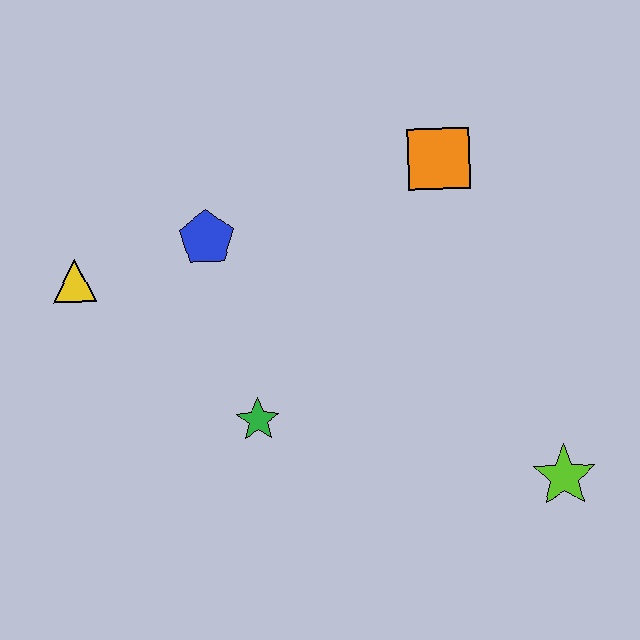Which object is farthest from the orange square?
The yellow triangle is farthest from the orange square.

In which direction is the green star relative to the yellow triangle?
The green star is to the right of the yellow triangle.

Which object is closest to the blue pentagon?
The yellow triangle is closest to the blue pentagon.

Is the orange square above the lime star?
Yes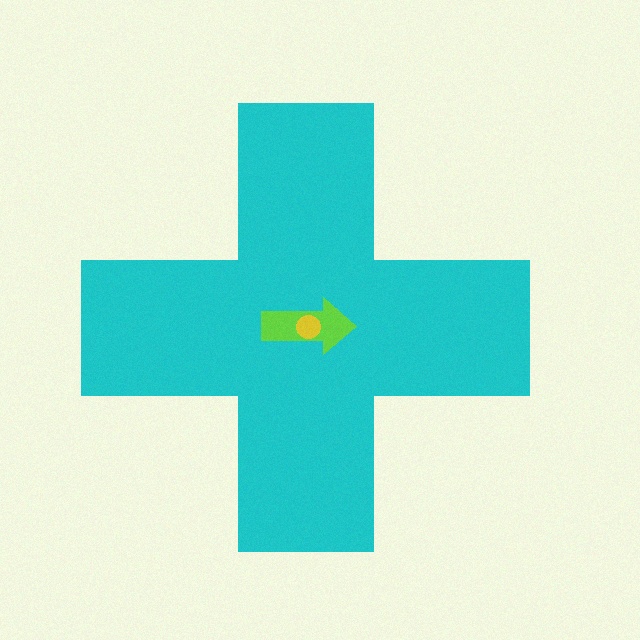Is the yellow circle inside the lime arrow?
Yes.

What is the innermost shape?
The yellow circle.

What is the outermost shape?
The cyan cross.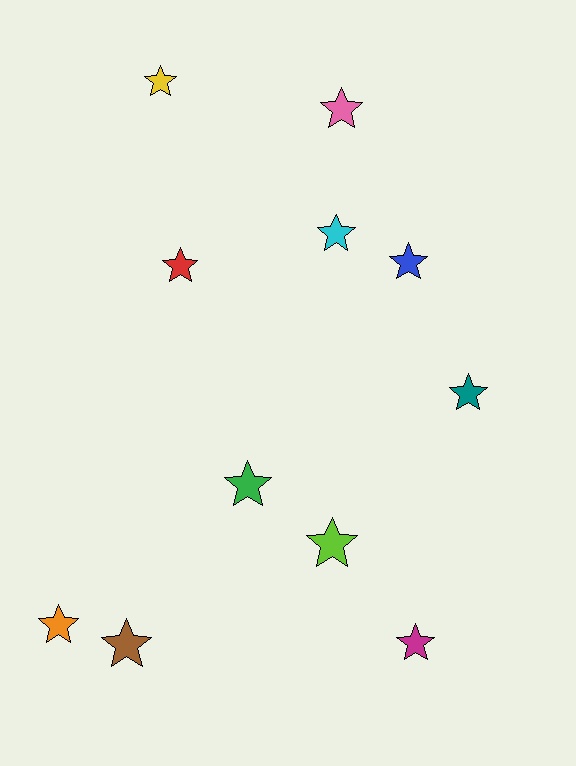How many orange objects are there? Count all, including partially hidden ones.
There is 1 orange object.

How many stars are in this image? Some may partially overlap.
There are 11 stars.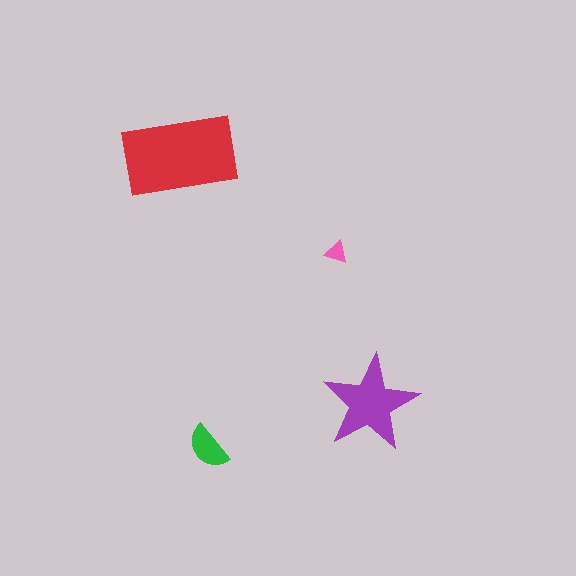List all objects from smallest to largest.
The pink triangle, the green semicircle, the purple star, the red rectangle.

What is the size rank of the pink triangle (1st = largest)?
4th.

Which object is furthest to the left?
The red rectangle is leftmost.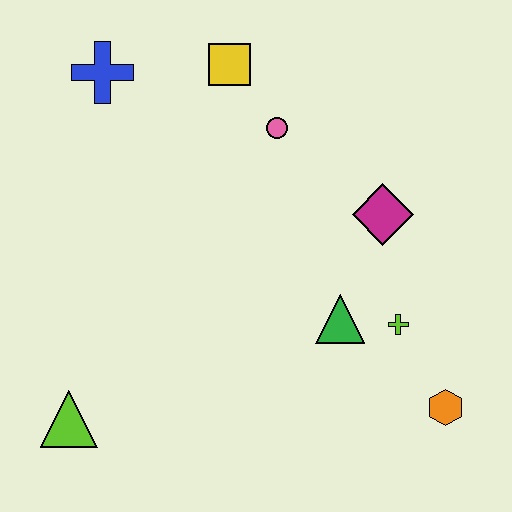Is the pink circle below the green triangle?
No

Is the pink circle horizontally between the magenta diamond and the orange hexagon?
No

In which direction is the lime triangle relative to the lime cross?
The lime triangle is to the left of the lime cross.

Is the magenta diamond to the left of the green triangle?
No